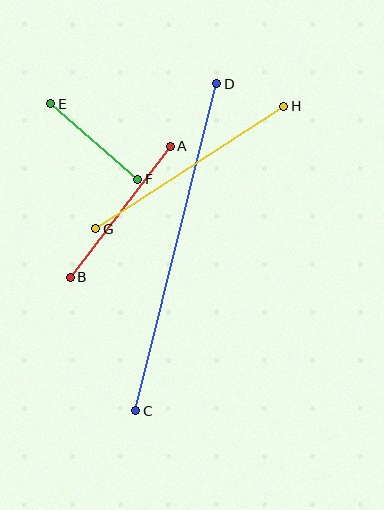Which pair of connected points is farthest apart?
Points C and D are farthest apart.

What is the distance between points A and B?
The distance is approximately 165 pixels.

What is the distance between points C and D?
The distance is approximately 337 pixels.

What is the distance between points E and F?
The distance is approximately 115 pixels.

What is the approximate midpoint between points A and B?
The midpoint is at approximately (120, 212) pixels.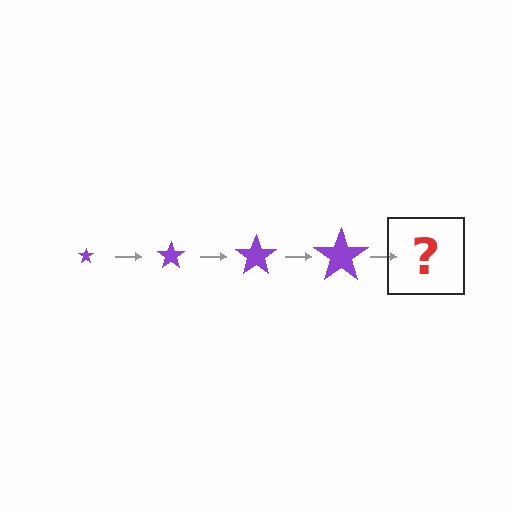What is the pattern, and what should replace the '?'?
The pattern is that the star gets progressively larger each step. The '?' should be a purple star, larger than the previous one.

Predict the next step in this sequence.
The next step is a purple star, larger than the previous one.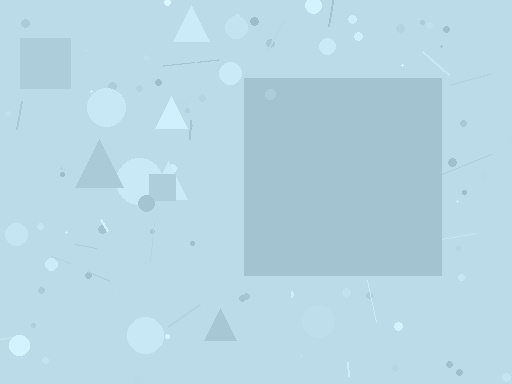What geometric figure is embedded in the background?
A square is embedded in the background.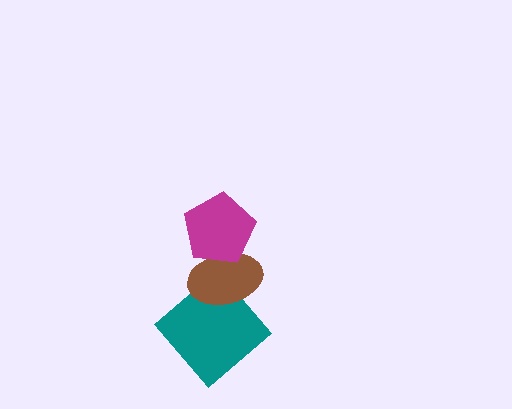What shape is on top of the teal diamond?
The brown ellipse is on top of the teal diamond.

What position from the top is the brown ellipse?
The brown ellipse is 2nd from the top.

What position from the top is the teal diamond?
The teal diamond is 3rd from the top.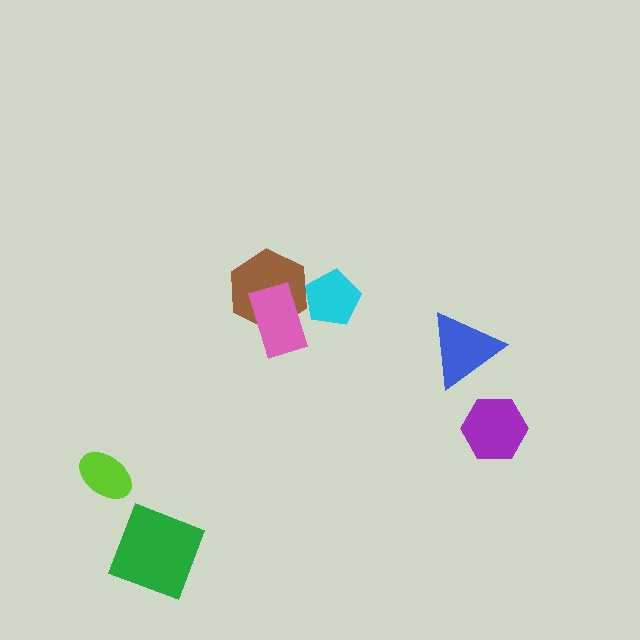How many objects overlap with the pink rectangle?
1 object overlaps with the pink rectangle.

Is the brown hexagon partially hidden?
Yes, it is partially covered by another shape.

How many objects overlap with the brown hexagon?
2 objects overlap with the brown hexagon.